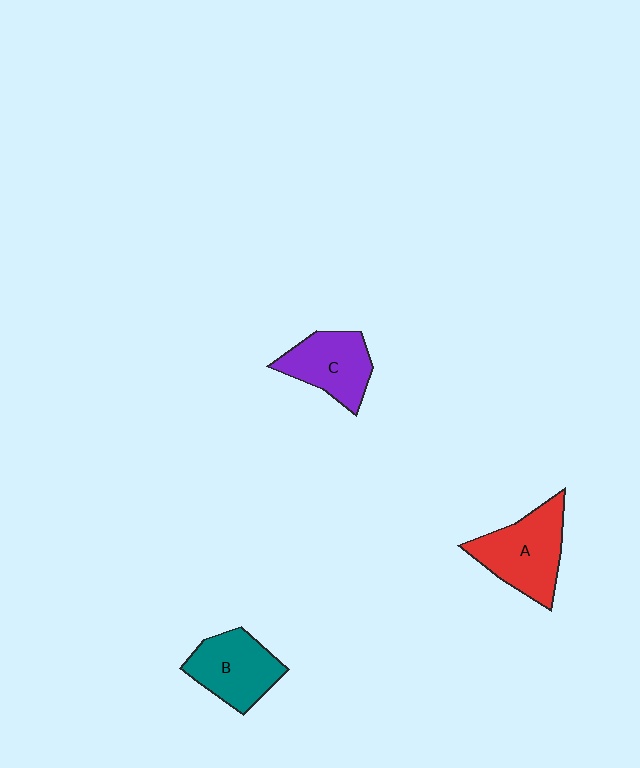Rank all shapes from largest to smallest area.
From largest to smallest: A (red), B (teal), C (purple).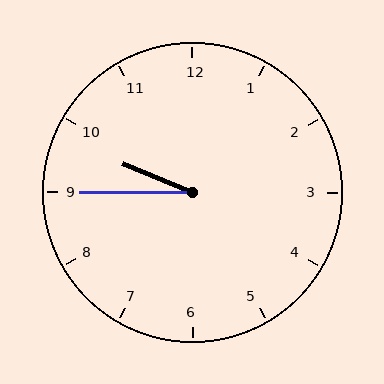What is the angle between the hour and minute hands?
Approximately 22 degrees.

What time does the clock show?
9:45.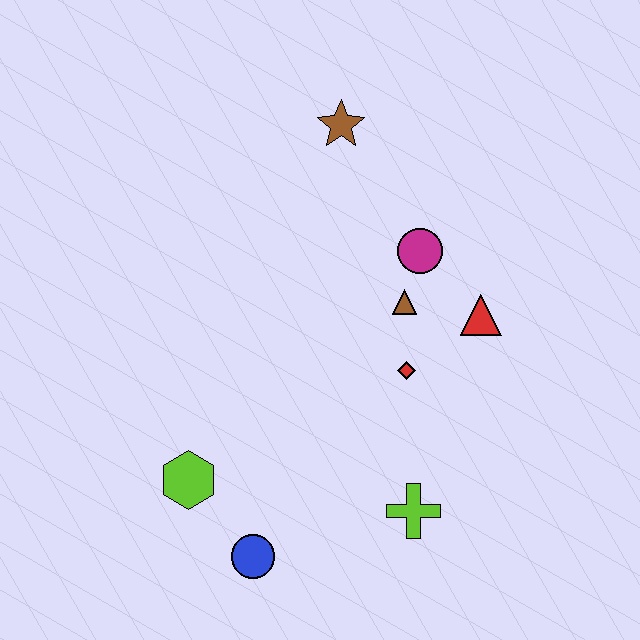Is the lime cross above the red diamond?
No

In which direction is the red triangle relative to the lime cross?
The red triangle is above the lime cross.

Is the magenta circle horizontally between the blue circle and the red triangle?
Yes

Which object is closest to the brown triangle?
The magenta circle is closest to the brown triangle.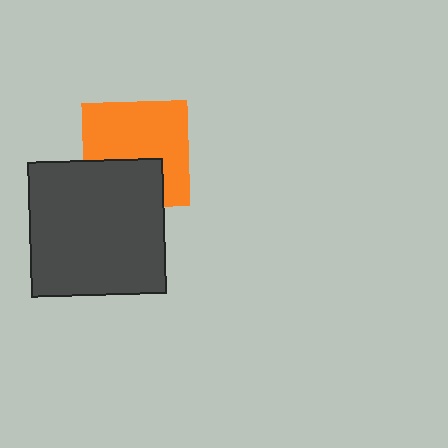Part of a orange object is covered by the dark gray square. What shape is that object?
It is a square.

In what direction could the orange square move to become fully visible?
The orange square could move up. That would shift it out from behind the dark gray square entirely.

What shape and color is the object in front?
The object in front is a dark gray square.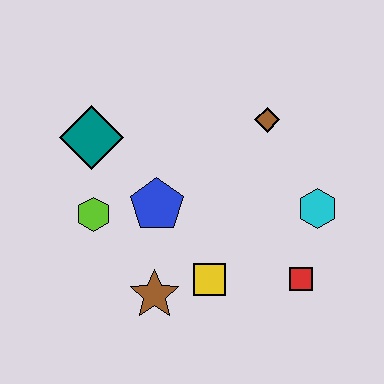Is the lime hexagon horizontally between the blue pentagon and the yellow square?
No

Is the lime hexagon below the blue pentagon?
Yes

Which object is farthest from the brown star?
The brown diamond is farthest from the brown star.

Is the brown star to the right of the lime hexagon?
Yes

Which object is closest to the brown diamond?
The cyan hexagon is closest to the brown diamond.